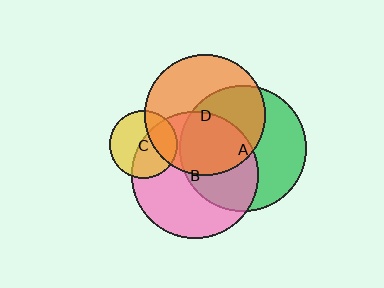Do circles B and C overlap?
Yes.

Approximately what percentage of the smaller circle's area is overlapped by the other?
Approximately 50%.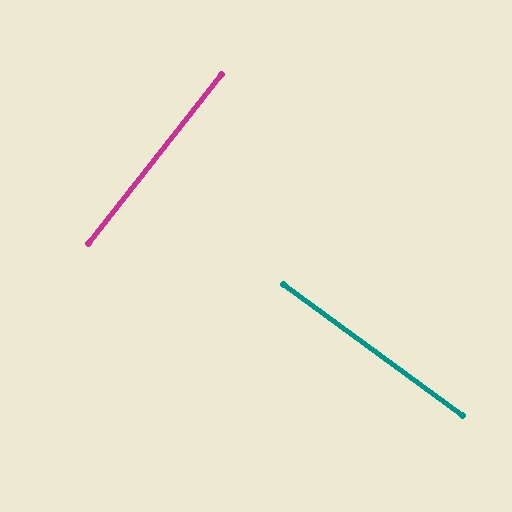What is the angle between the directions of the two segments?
Approximately 88 degrees.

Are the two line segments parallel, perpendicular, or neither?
Perpendicular — they meet at approximately 88°.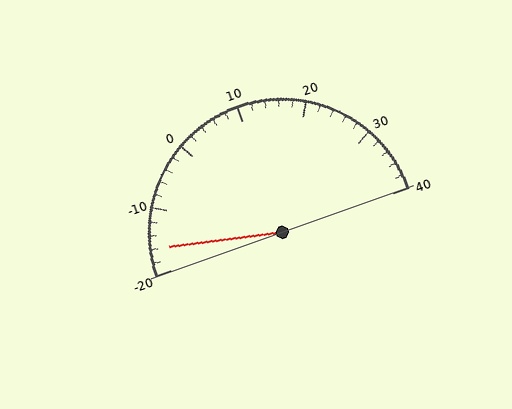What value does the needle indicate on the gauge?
The needle indicates approximately -16.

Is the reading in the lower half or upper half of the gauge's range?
The reading is in the lower half of the range (-20 to 40).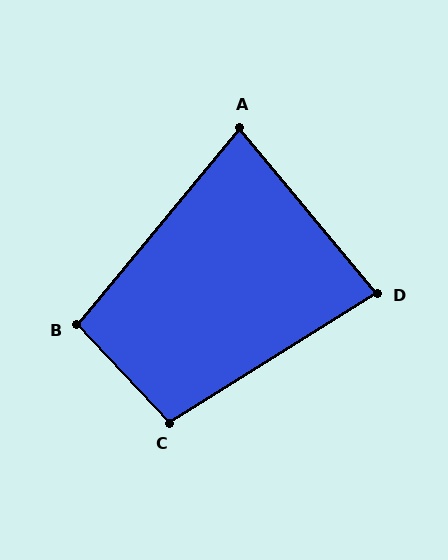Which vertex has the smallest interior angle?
A, at approximately 79 degrees.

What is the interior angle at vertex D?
Approximately 83 degrees (acute).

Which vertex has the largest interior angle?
C, at approximately 101 degrees.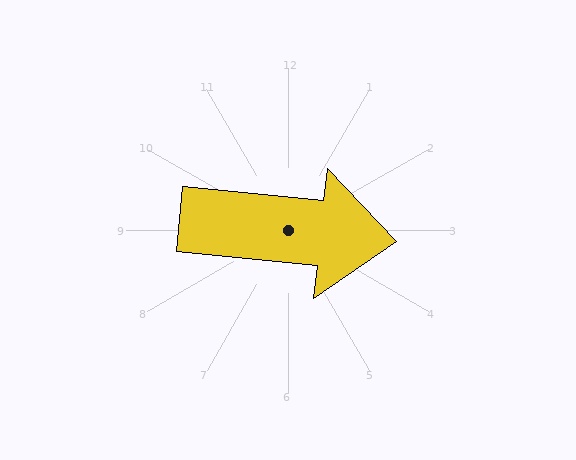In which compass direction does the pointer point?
East.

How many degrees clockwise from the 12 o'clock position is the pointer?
Approximately 96 degrees.